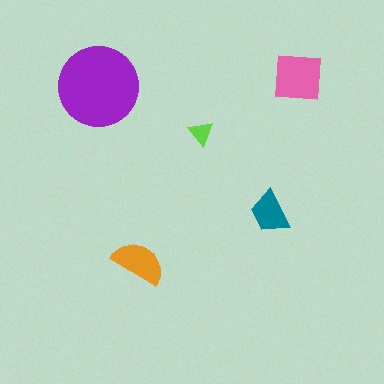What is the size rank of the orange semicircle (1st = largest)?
3rd.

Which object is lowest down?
The orange semicircle is bottommost.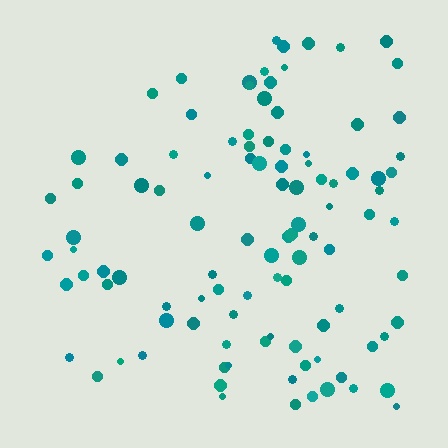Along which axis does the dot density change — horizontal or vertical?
Horizontal.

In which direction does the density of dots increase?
From left to right, with the right side densest.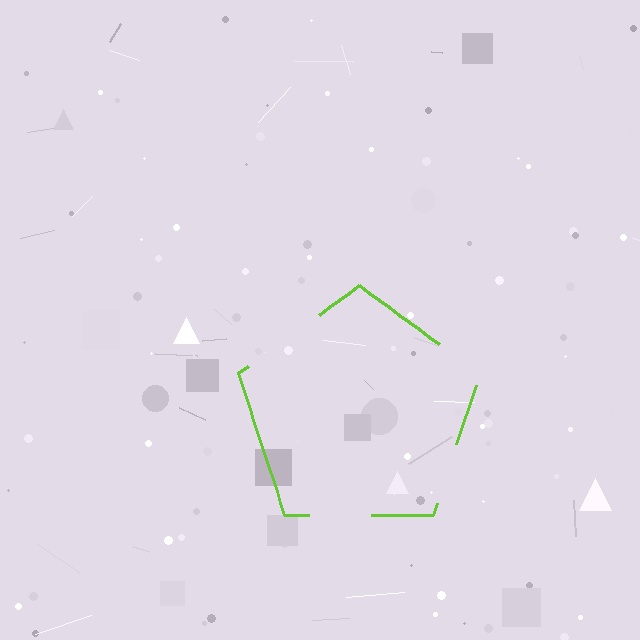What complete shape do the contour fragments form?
The contour fragments form a pentagon.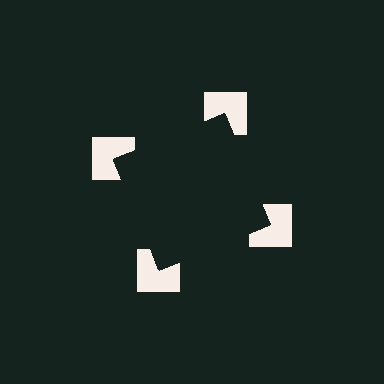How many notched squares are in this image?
There are 4 — one at each vertex of the illusory square.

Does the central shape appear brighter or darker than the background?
It typically appears slightly darker than the background, even though no actual brightness change is drawn.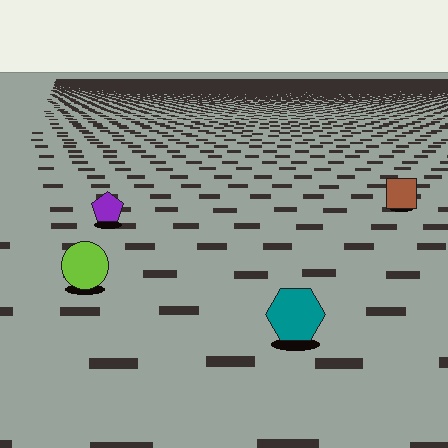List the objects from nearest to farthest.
From nearest to farthest: the teal hexagon, the lime circle, the purple pentagon, the brown square.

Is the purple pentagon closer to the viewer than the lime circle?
No. The lime circle is closer — you can tell from the texture gradient: the ground texture is coarser near it.